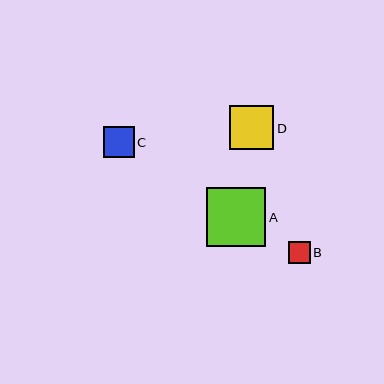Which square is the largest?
Square A is the largest with a size of approximately 59 pixels.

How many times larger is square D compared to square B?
Square D is approximately 2.0 times the size of square B.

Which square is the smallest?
Square B is the smallest with a size of approximately 22 pixels.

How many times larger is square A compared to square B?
Square A is approximately 2.7 times the size of square B.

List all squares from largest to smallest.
From largest to smallest: A, D, C, B.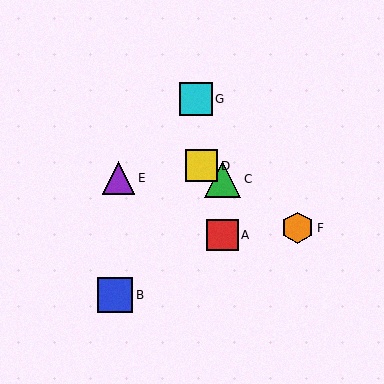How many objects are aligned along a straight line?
3 objects (C, D, F) are aligned along a straight line.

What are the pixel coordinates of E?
Object E is at (118, 178).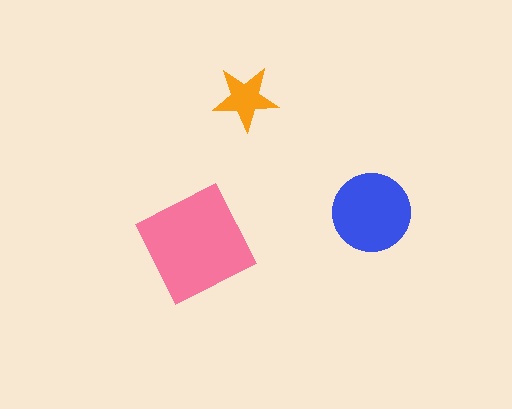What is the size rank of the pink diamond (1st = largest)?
1st.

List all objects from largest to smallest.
The pink diamond, the blue circle, the orange star.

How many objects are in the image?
There are 3 objects in the image.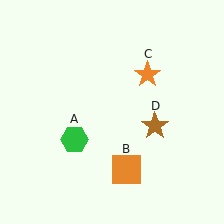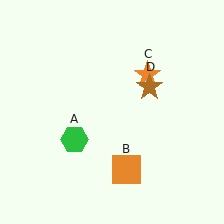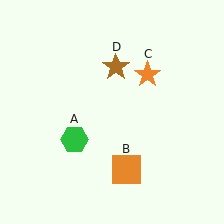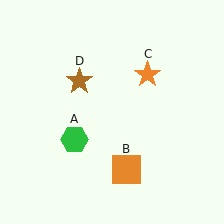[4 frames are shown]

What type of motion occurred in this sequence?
The brown star (object D) rotated counterclockwise around the center of the scene.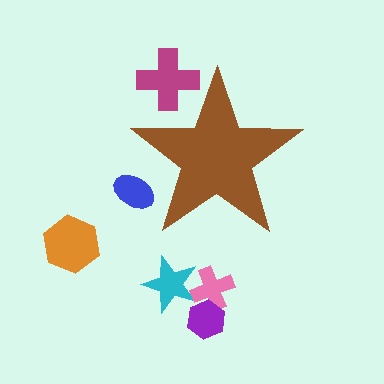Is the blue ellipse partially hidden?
Yes, the blue ellipse is partially hidden behind the brown star.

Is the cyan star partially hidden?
No, the cyan star is fully visible.